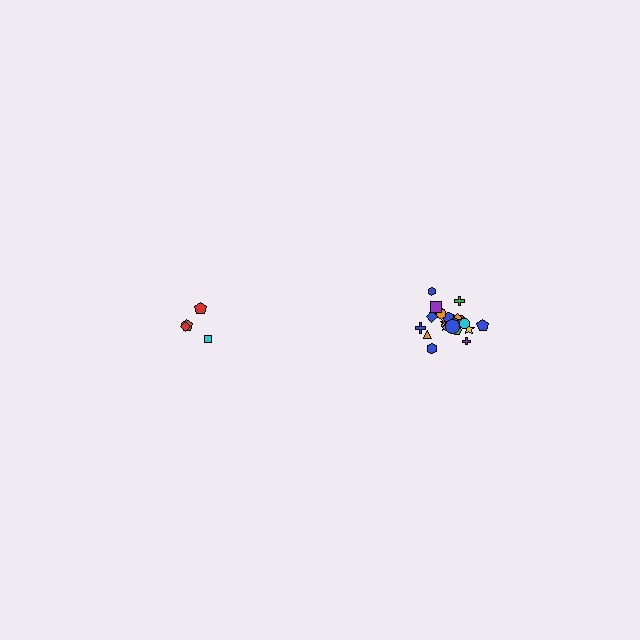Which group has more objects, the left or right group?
The right group.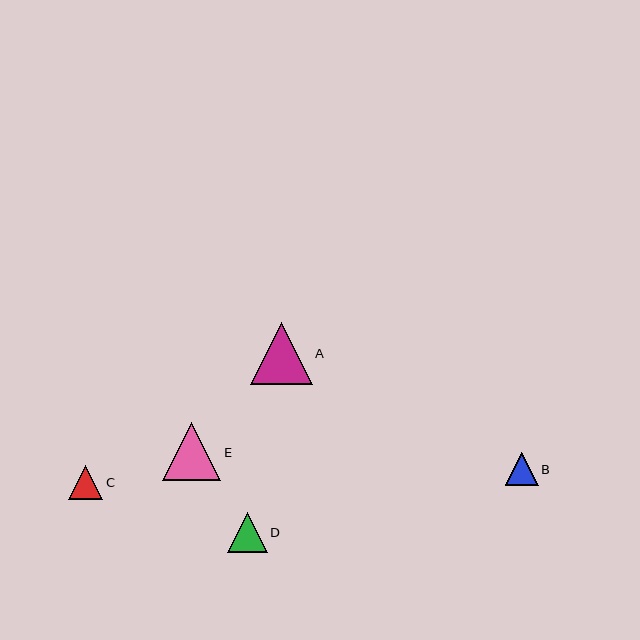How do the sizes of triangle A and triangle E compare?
Triangle A and triangle E are approximately the same size.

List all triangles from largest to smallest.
From largest to smallest: A, E, D, C, B.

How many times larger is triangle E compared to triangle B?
Triangle E is approximately 1.8 times the size of triangle B.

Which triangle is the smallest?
Triangle B is the smallest with a size of approximately 33 pixels.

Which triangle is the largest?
Triangle A is the largest with a size of approximately 62 pixels.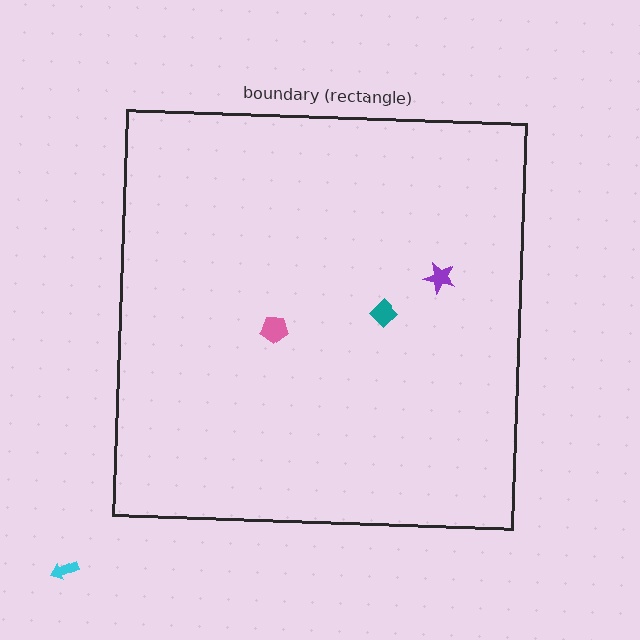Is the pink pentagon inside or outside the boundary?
Inside.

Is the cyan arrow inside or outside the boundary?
Outside.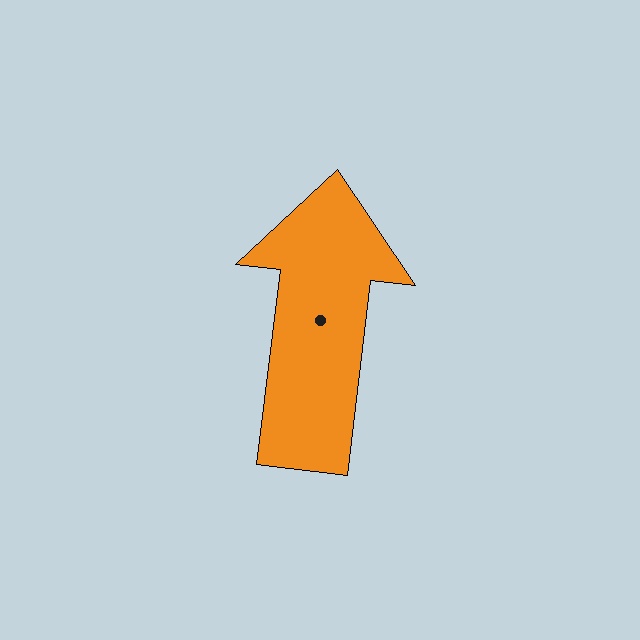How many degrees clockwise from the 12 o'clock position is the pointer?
Approximately 7 degrees.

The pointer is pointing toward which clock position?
Roughly 12 o'clock.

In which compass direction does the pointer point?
North.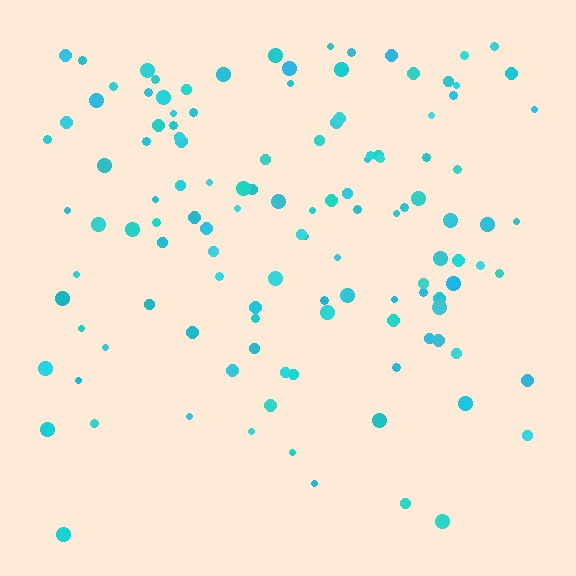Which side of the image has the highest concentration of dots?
The top.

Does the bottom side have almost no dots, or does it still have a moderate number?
Still a moderate number, just noticeably fewer than the top.